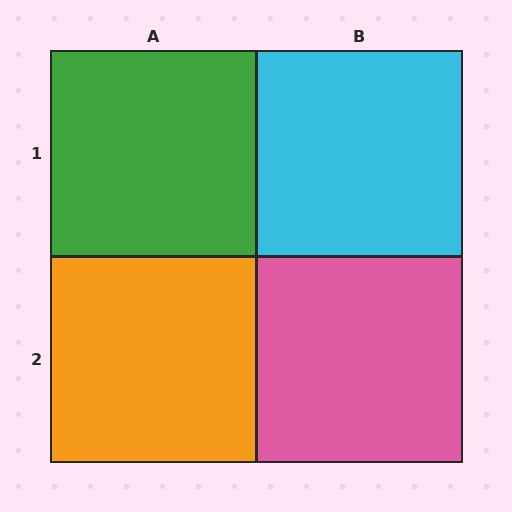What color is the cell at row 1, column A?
Green.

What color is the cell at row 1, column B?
Cyan.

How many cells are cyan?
1 cell is cyan.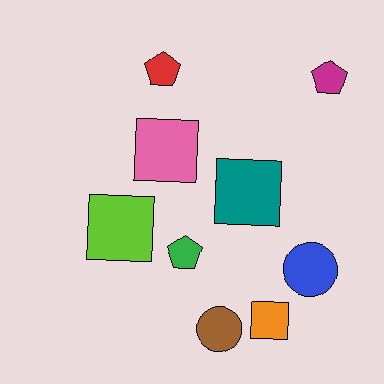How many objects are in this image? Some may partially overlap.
There are 9 objects.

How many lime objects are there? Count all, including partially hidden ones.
There is 1 lime object.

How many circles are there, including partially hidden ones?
There are 2 circles.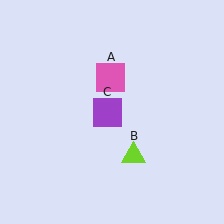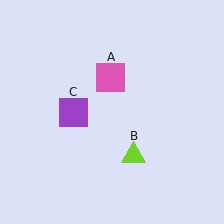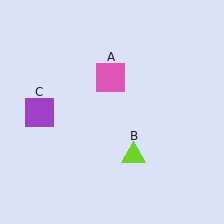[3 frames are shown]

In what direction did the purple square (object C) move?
The purple square (object C) moved left.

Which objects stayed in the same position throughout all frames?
Pink square (object A) and lime triangle (object B) remained stationary.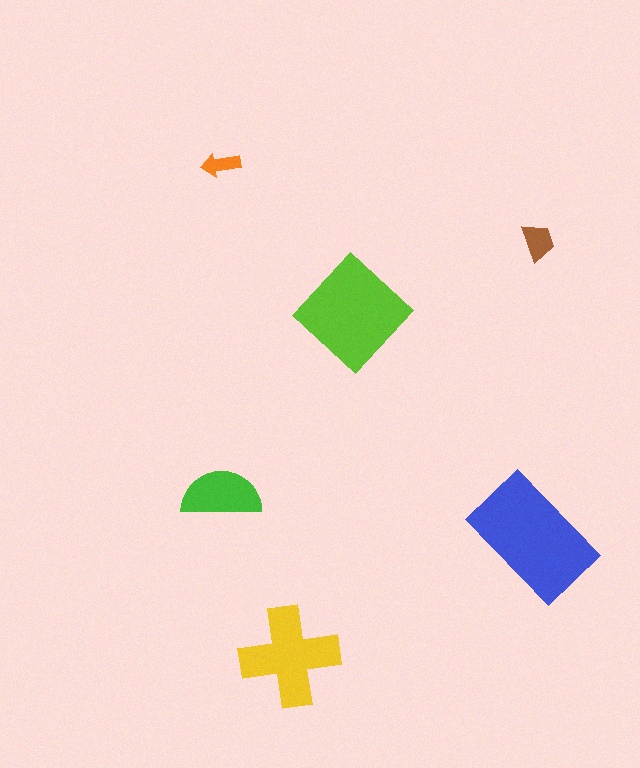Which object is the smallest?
The orange arrow.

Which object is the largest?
The blue rectangle.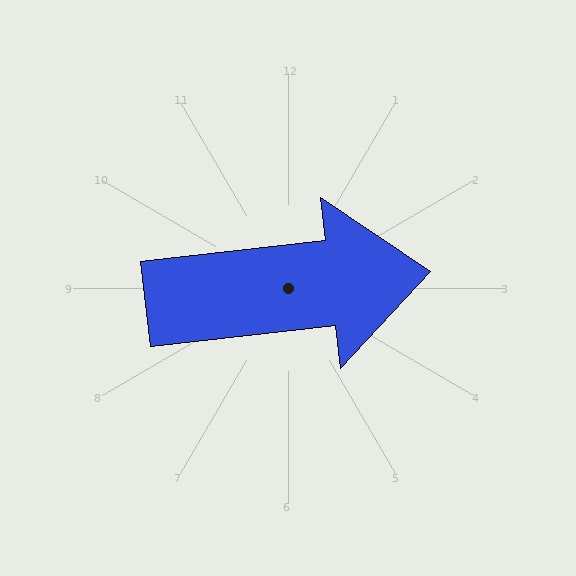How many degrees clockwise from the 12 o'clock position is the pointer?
Approximately 83 degrees.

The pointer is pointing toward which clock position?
Roughly 3 o'clock.